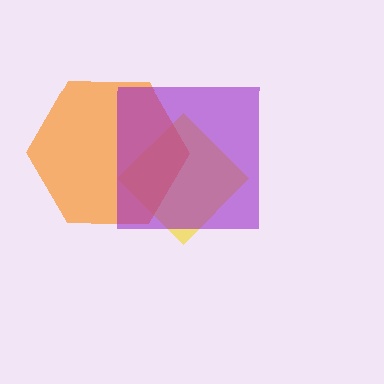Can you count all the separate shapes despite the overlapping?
Yes, there are 3 separate shapes.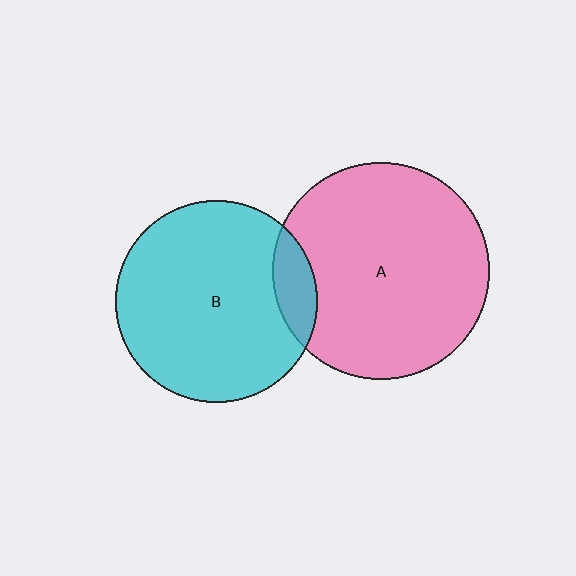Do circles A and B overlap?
Yes.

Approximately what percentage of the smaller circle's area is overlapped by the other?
Approximately 10%.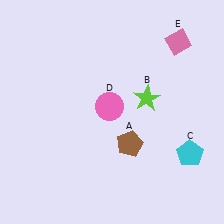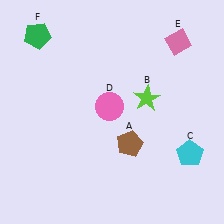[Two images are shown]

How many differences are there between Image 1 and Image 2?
There is 1 difference between the two images.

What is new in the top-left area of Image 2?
A green pentagon (F) was added in the top-left area of Image 2.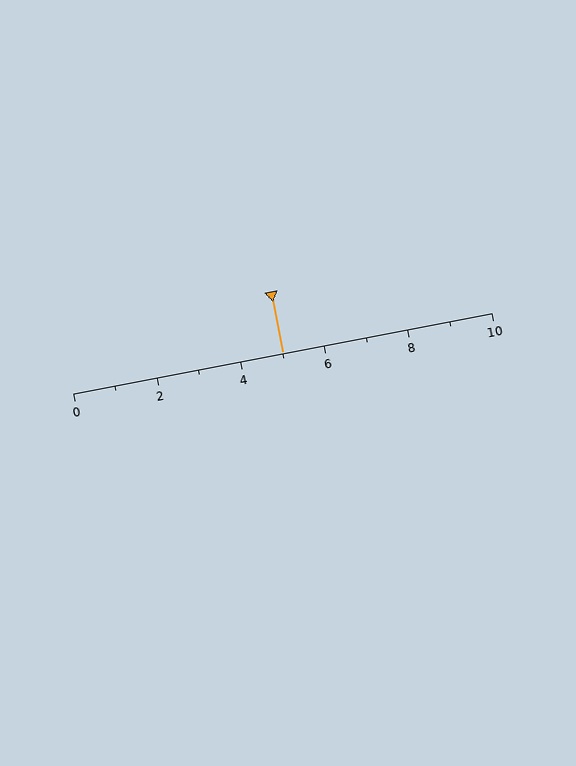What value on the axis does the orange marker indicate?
The marker indicates approximately 5.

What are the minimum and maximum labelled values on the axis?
The axis runs from 0 to 10.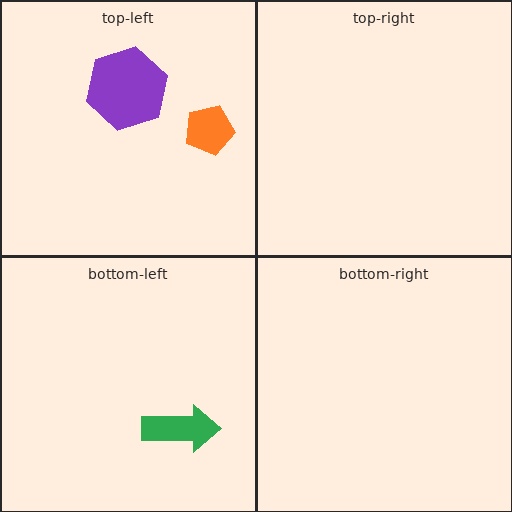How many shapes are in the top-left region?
2.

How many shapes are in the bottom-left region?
1.